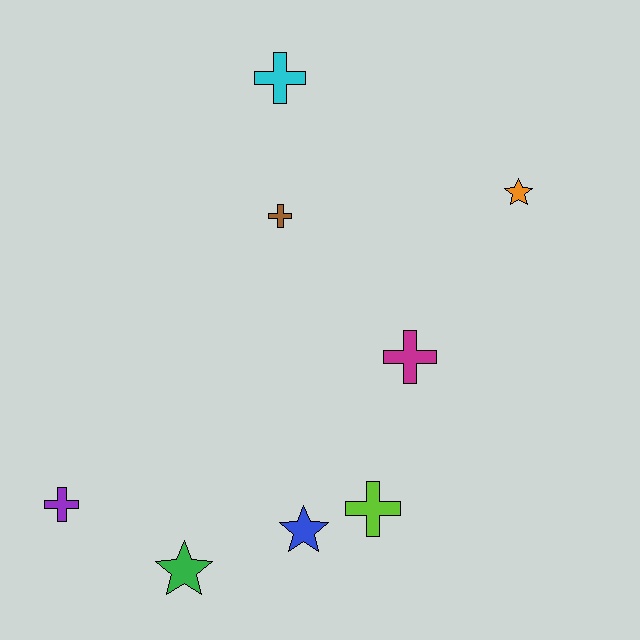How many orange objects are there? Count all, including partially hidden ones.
There is 1 orange object.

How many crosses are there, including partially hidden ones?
There are 5 crosses.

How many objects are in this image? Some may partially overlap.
There are 8 objects.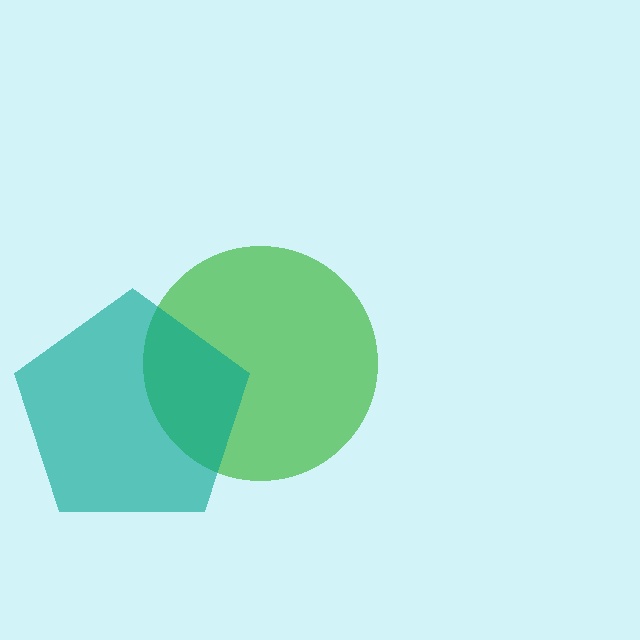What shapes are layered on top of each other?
The layered shapes are: a green circle, a teal pentagon.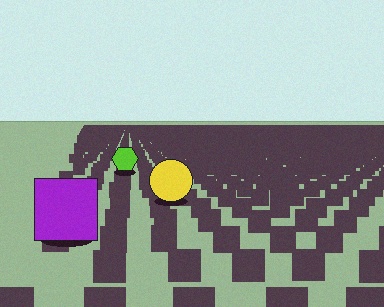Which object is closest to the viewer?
The purple square is closest. The texture marks near it are larger and more spread out.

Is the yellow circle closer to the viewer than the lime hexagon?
Yes. The yellow circle is closer — you can tell from the texture gradient: the ground texture is coarser near it.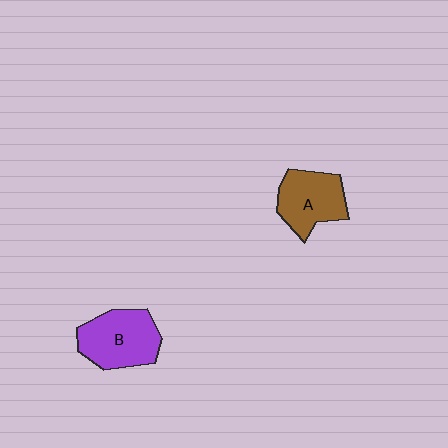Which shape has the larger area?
Shape B (purple).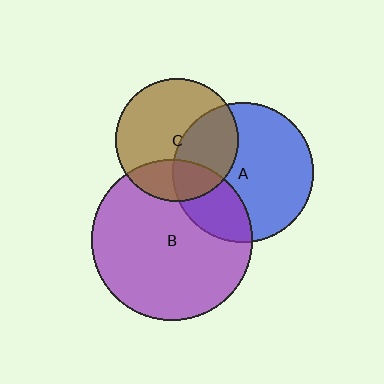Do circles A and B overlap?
Yes.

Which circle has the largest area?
Circle B (purple).